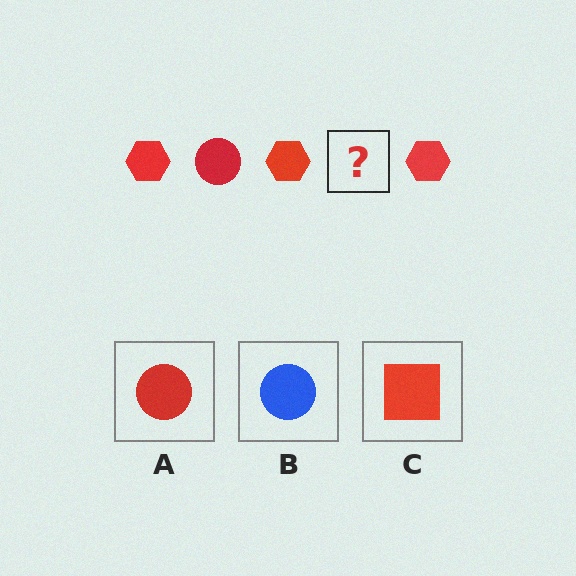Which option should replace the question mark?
Option A.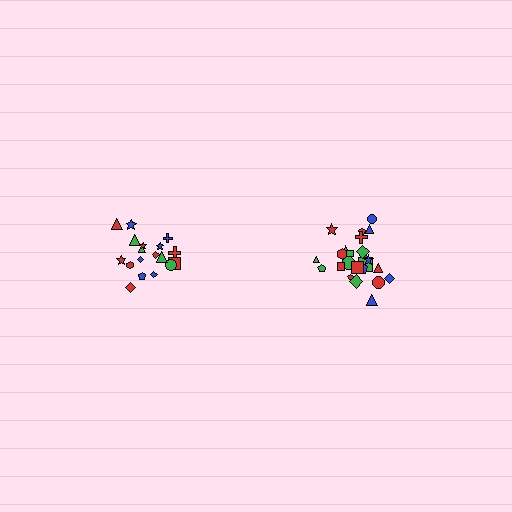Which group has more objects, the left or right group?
The right group.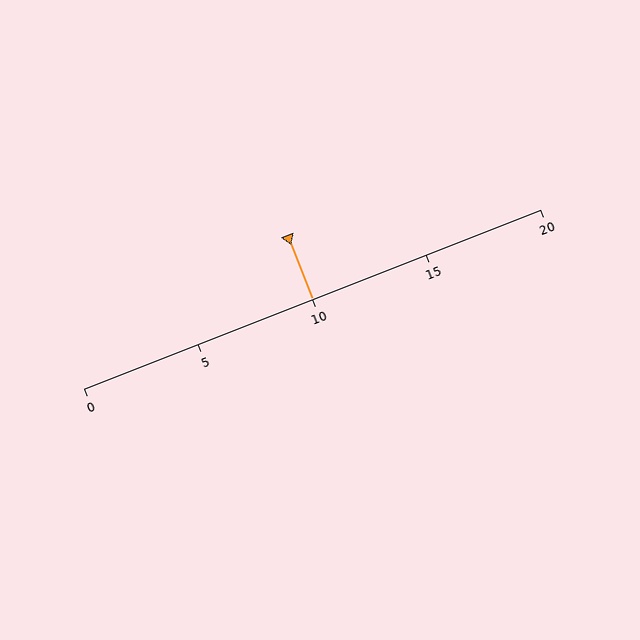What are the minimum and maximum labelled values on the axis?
The axis runs from 0 to 20.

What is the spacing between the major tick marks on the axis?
The major ticks are spaced 5 apart.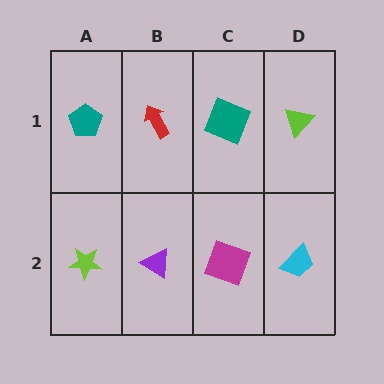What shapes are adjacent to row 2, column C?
A teal square (row 1, column C), a purple triangle (row 2, column B), a cyan trapezoid (row 2, column D).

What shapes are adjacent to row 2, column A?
A teal pentagon (row 1, column A), a purple triangle (row 2, column B).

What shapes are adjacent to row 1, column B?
A purple triangle (row 2, column B), a teal pentagon (row 1, column A), a teal square (row 1, column C).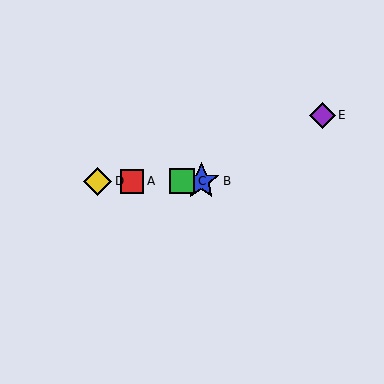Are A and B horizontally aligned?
Yes, both are at y≈181.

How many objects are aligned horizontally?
4 objects (A, B, C, D) are aligned horizontally.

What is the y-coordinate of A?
Object A is at y≈181.